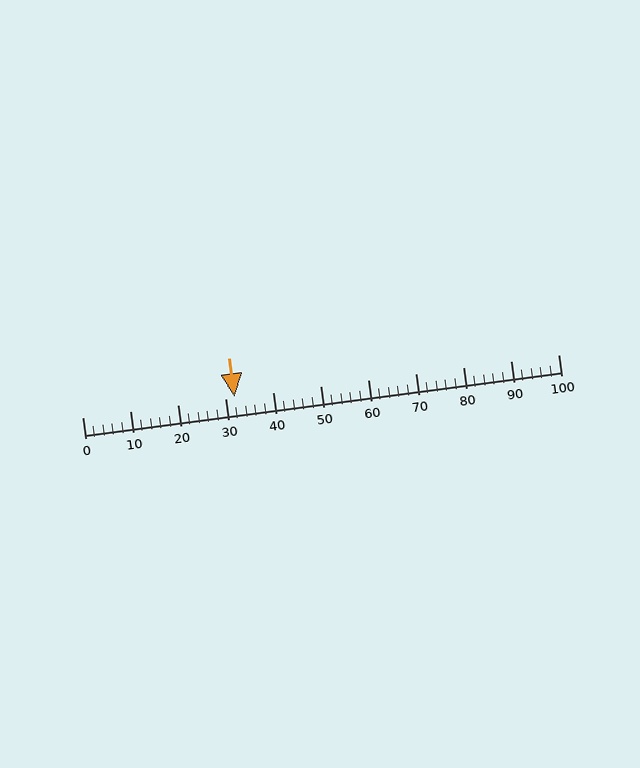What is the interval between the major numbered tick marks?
The major tick marks are spaced 10 units apart.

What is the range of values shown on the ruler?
The ruler shows values from 0 to 100.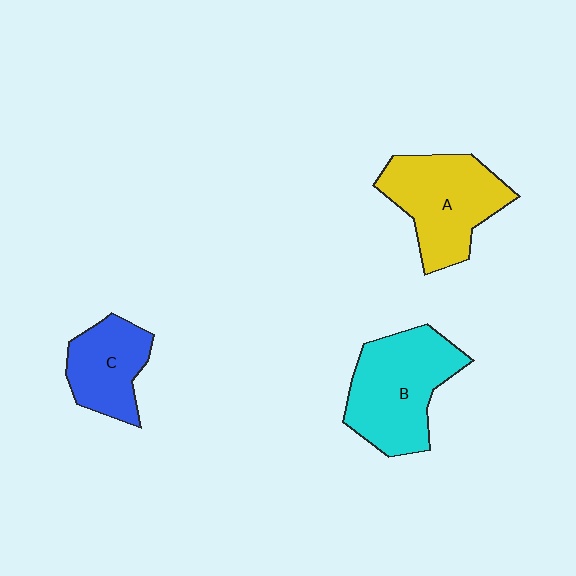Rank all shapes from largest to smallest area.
From largest to smallest: B (cyan), A (yellow), C (blue).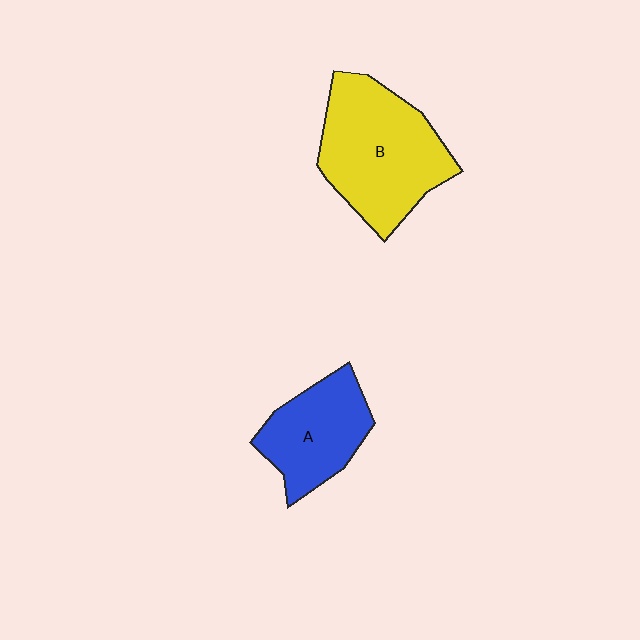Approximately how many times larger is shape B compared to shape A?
Approximately 1.5 times.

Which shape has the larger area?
Shape B (yellow).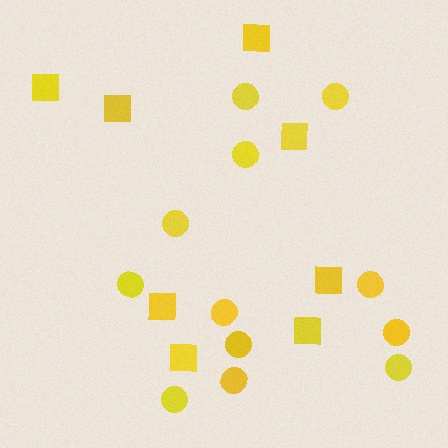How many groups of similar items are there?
There are 2 groups: one group of squares (8) and one group of circles (12).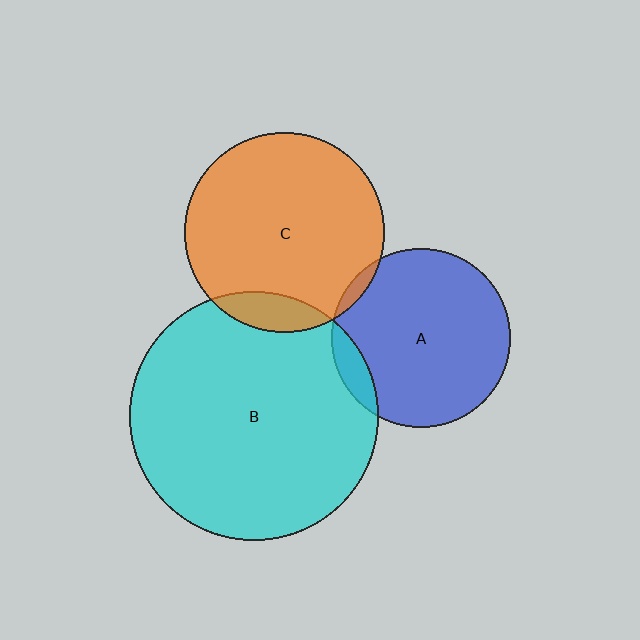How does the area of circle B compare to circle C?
Approximately 1.5 times.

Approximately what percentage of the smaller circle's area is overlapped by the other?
Approximately 5%.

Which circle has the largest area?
Circle B (cyan).